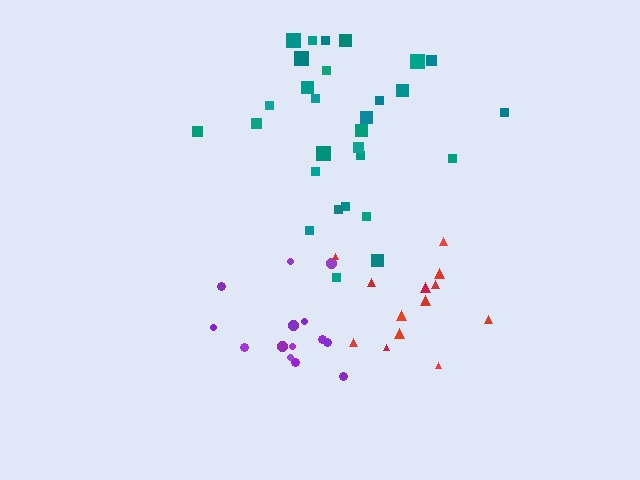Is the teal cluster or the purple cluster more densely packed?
Purple.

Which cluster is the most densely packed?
Purple.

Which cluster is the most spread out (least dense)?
Teal.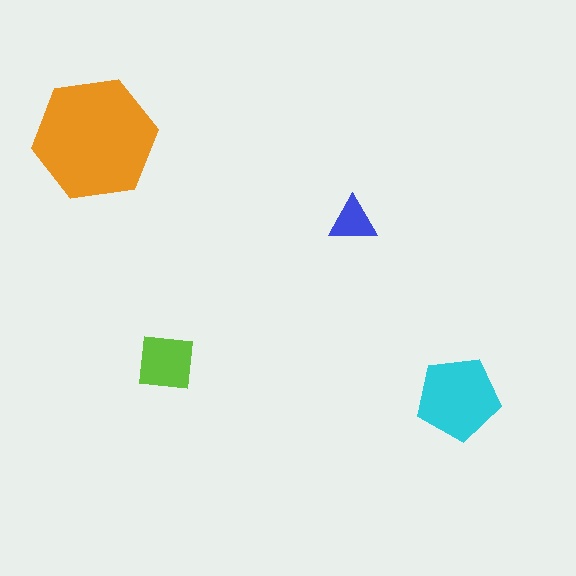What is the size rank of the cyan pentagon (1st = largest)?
2nd.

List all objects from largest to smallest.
The orange hexagon, the cyan pentagon, the lime square, the blue triangle.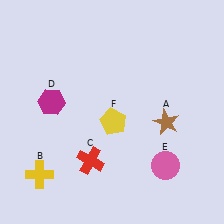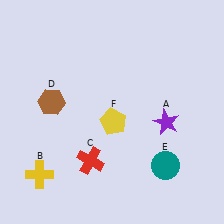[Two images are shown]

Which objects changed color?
A changed from brown to purple. D changed from magenta to brown. E changed from pink to teal.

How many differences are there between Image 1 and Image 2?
There are 3 differences between the two images.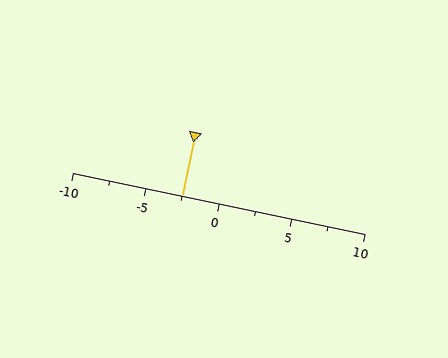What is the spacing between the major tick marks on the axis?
The major ticks are spaced 5 apart.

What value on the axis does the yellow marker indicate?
The marker indicates approximately -2.5.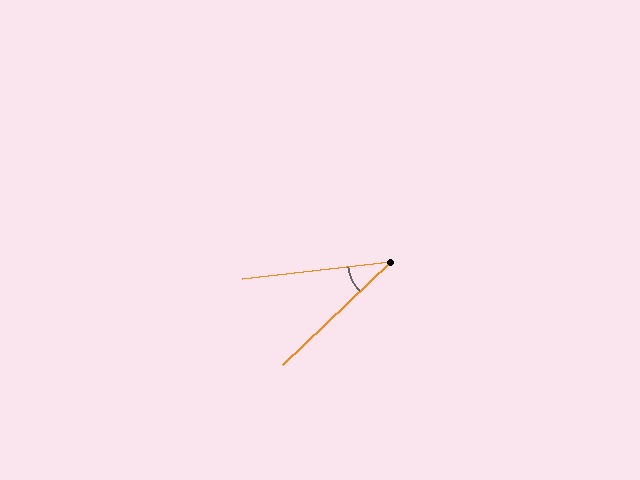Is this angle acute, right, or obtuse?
It is acute.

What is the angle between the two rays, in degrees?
Approximately 37 degrees.